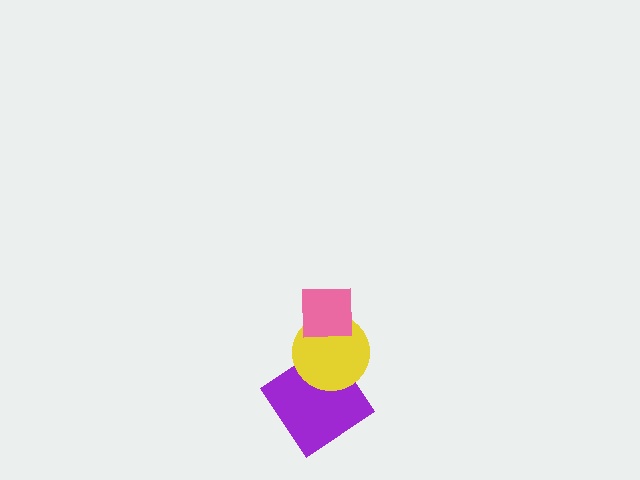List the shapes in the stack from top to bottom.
From top to bottom: the pink square, the yellow circle, the purple diamond.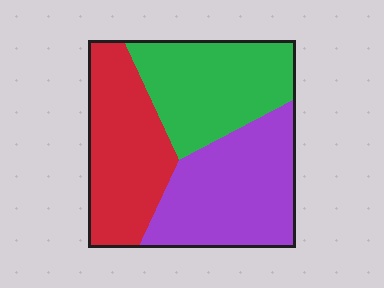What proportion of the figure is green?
Green takes up between a sixth and a third of the figure.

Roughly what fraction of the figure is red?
Red takes up about one third (1/3) of the figure.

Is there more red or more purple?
Purple.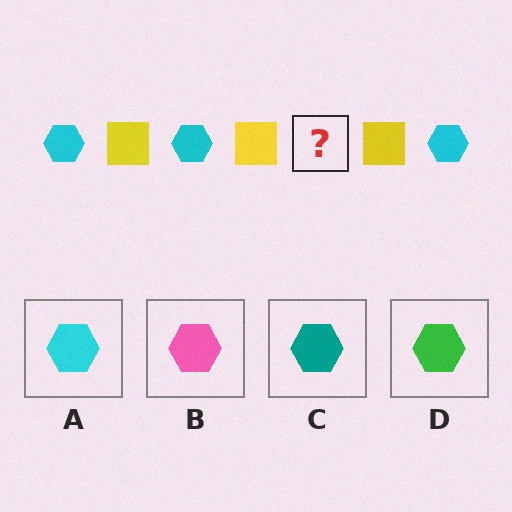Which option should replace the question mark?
Option A.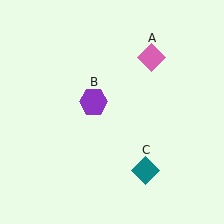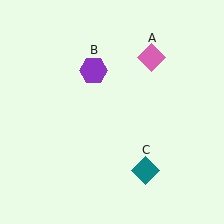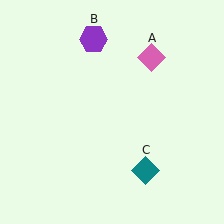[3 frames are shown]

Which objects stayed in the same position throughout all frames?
Pink diamond (object A) and teal diamond (object C) remained stationary.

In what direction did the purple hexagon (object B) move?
The purple hexagon (object B) moved up.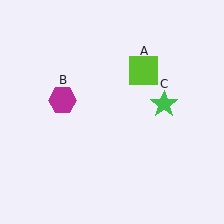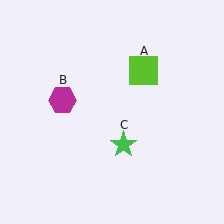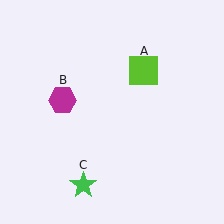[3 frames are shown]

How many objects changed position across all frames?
1 object changed position: green star (object C).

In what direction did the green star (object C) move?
The green star (object C) moved down and to the left.